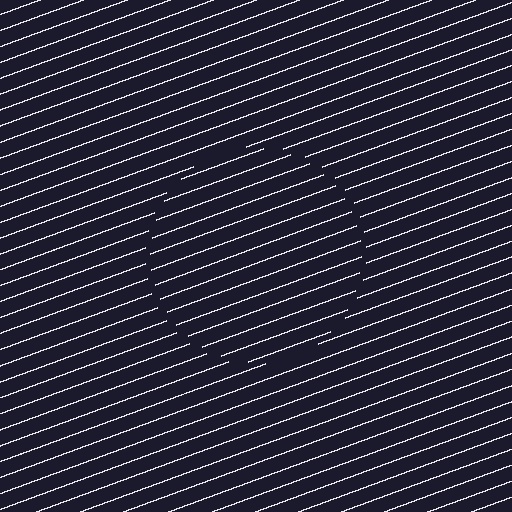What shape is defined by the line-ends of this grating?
An illusory circle. The interior of the shape contains the same grating, shifted by half a period — the contour is defined by the phase discontinuity where line-ends from the inner and outer gratings abut.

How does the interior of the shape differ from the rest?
The interior of the shape contains the same grating, shifted by half a period — the contour is defined by the phase discontinuity where line-ends from the inner and outer gratings abut.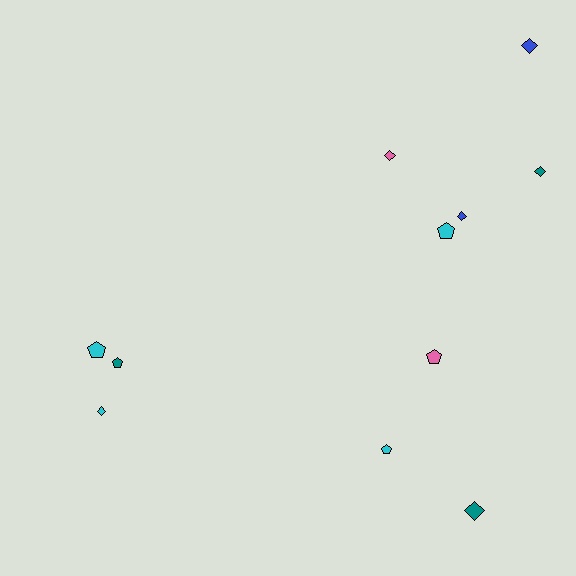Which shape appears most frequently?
Diamond, with 6 objects.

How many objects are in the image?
There are 11 objects.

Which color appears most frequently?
Cyan, with 4 objects.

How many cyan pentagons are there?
There are 3 cyan pentagons.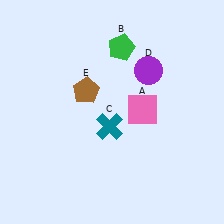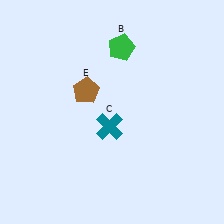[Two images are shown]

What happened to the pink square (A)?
The pink square (A) was removed in Image 2. It was in the top-right area of Image 1.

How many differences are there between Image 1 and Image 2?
There are 2 differences between the two images.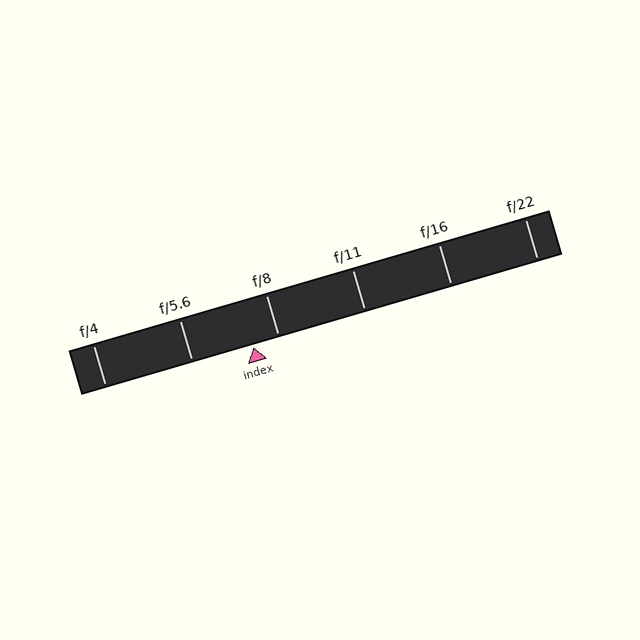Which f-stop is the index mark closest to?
The index mark is closest to f/8.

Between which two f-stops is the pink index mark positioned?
The index mark is between f/5.6 and f/8.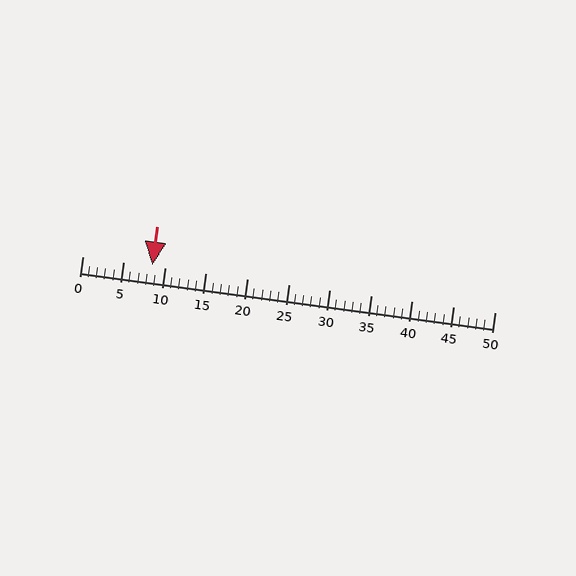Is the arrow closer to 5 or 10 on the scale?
The arrow is closer to 10.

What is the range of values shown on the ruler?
The ruler shows values from 0 to 50.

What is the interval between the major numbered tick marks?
The major tick marks are spaced 5 units apart.